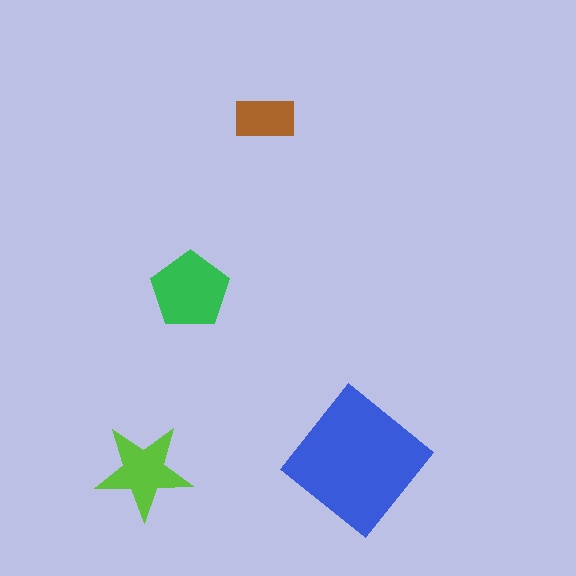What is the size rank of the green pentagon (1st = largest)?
2nd.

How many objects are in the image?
There are 4 objects in the image.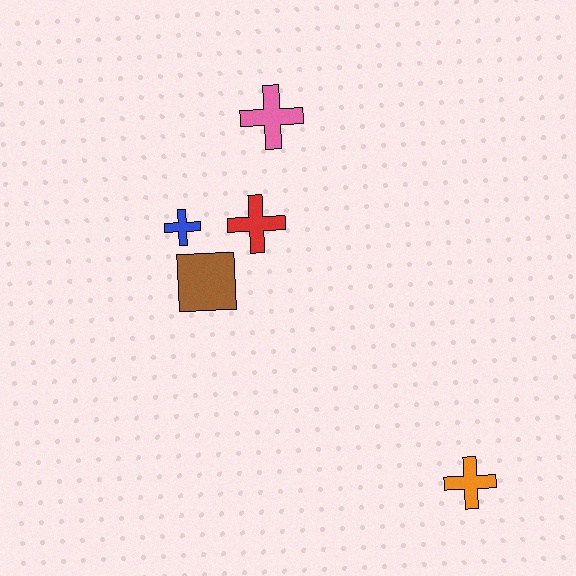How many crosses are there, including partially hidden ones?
There are 4 crosses.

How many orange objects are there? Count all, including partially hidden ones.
There is 1 orange object.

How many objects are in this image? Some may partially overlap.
There are 5 objects.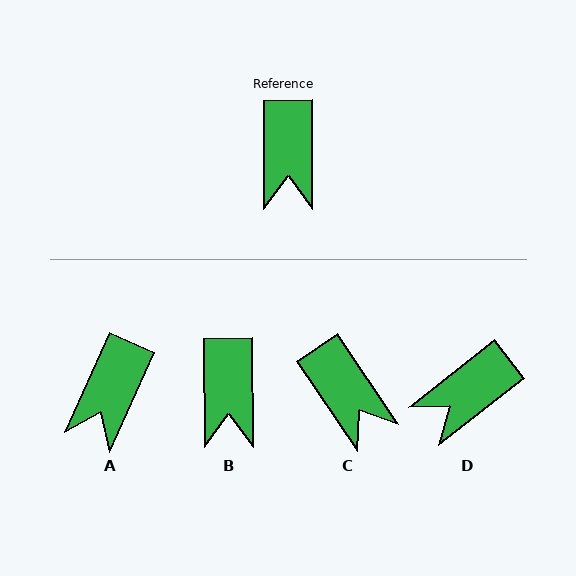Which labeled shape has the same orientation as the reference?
B.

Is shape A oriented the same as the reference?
No, it is off by about 24 degrees.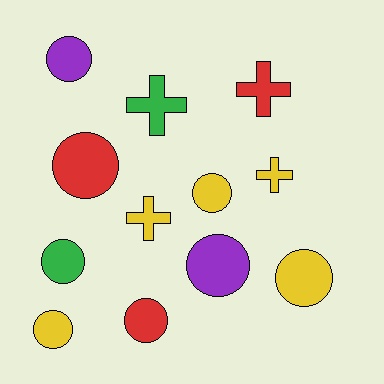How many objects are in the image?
There are 12 objects.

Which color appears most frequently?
Yellow, with 5 objects.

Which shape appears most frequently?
Circle, with 8 objects.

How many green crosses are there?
There is 1 green cross.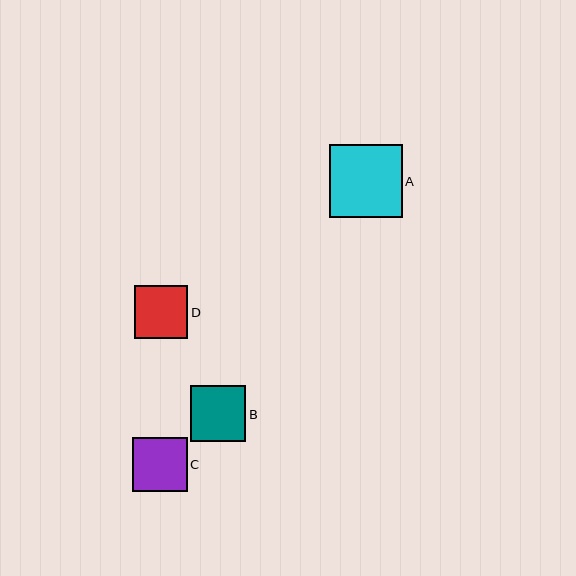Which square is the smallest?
Square D is the smallest with a size of approximately 53 pixels.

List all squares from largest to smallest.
From largest to smallest: A, B, C, D.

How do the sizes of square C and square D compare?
Square C and square D are approximately the same size.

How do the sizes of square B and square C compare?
Square B and square C are approximately the same size.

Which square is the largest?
Square A is the largest with a size of approximately 73 pixels.